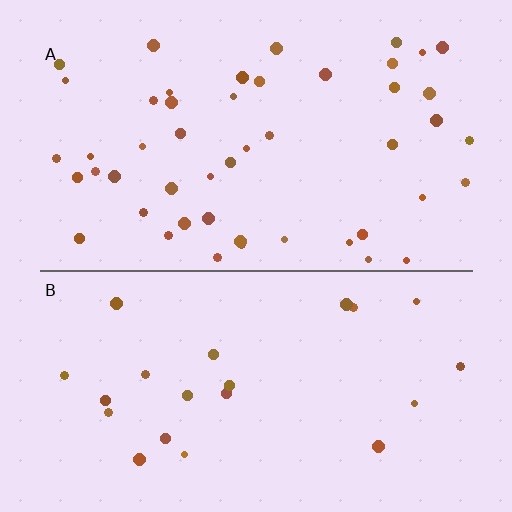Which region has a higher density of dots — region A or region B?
A (the top).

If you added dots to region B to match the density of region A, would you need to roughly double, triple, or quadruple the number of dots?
Approximately double.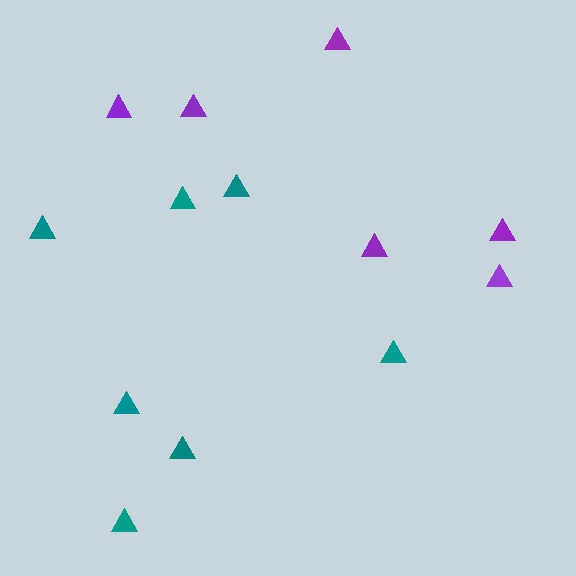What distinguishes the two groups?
There are 2 groups: one group of purple triangles (6) and one group of teal triangles (7).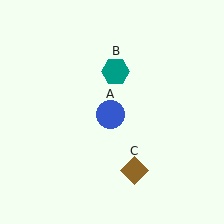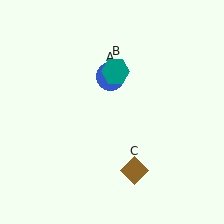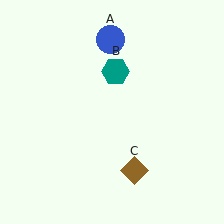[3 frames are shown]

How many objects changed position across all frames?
1 object changed position: blue circle (object A).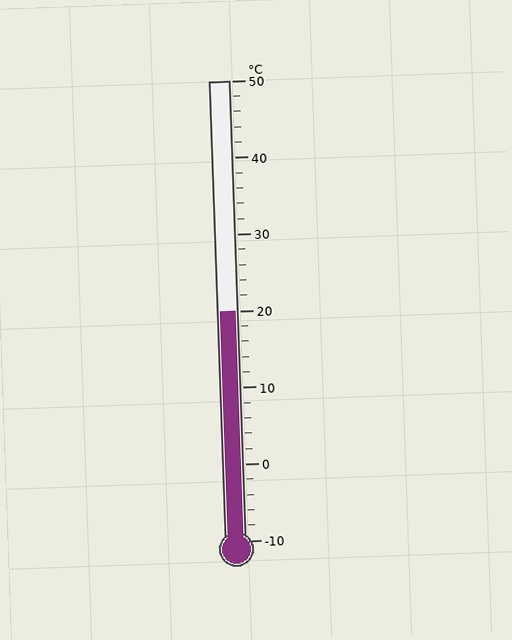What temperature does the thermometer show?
The thermometer shows approximately 20°C.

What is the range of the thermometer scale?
The thermometer scale ranges from -10°C to 50°C.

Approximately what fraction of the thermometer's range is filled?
The thermometer is filled to approximately 50% of its range.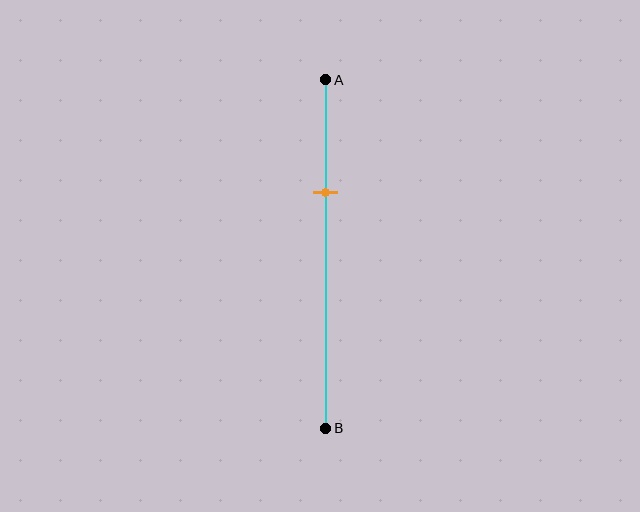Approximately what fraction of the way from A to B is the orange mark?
The orange mark is approximately 30% of the way from A to B.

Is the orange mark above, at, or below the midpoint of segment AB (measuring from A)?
The orange mark is above the midpoint of segment AB.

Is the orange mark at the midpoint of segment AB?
No, the mark is at about 30% from A, not at the 50% midpoint.